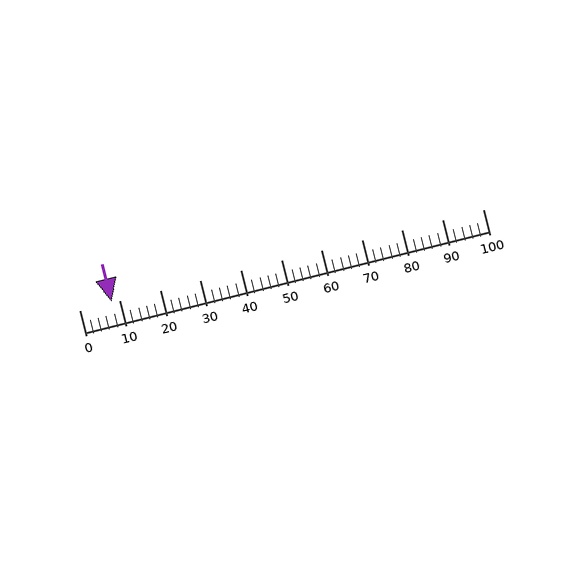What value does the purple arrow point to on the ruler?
The purple arrow points to approximately 8.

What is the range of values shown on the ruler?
The ruler shows values from 0 to 100.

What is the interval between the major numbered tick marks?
The major tick marks are spaced 10 units apart.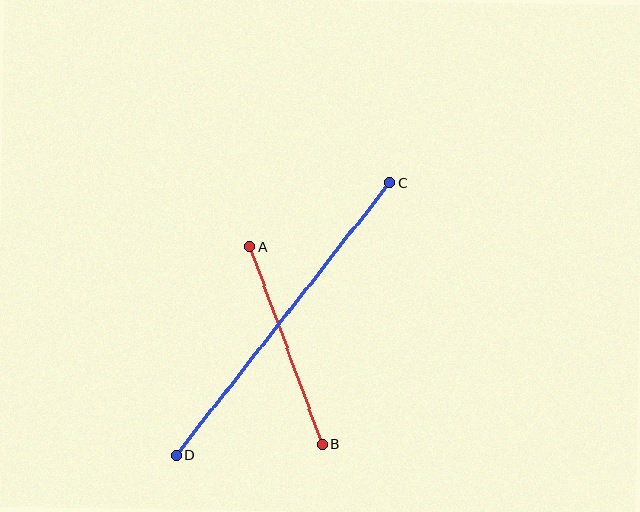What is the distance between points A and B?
The distance is approximately 211 pixels.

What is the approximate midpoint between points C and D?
The midpoint is at approximately (283, 319) pixels.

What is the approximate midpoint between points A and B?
The midpoint is at approximately (286, 345) pixels.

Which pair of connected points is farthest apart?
Points C and D are farthest apart.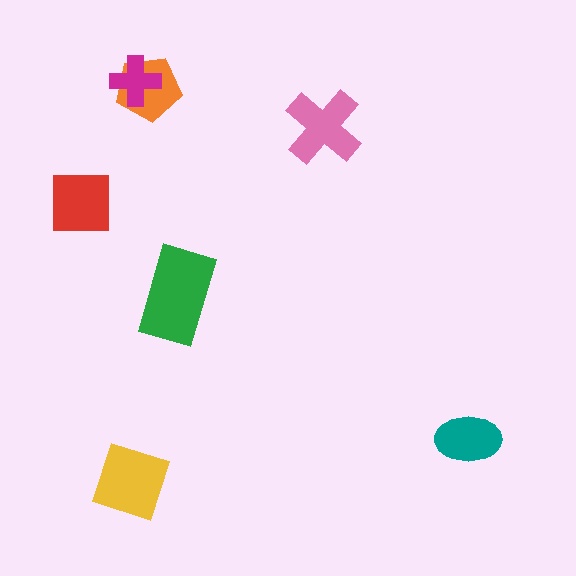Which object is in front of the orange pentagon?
The magenta cross is in front of the orange pentagon.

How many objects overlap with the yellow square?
0 objects overlap with the yellow square.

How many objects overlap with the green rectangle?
0 objects overlap with the green rectangle.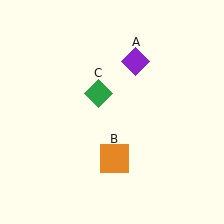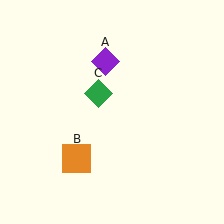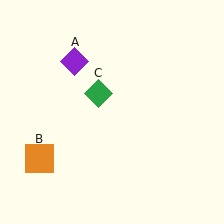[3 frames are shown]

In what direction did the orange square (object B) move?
The orange square (object B) moved left.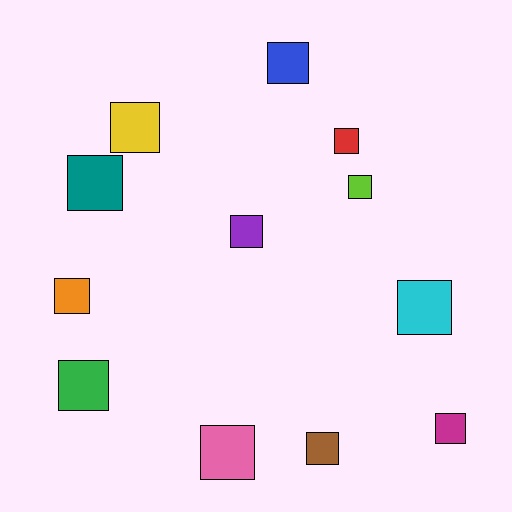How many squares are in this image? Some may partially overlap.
There are 12 squares.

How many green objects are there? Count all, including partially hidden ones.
There is 1 green object.